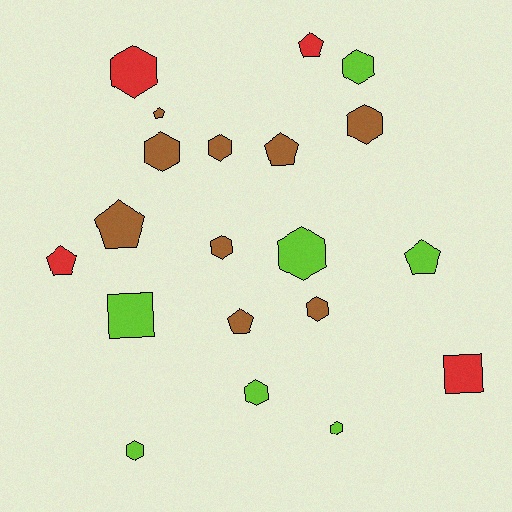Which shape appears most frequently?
Hexagon, with 11 objects.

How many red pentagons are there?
There are 2 red pentagons.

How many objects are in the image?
There are 20 objects.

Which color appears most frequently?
Brown, with 9 objects.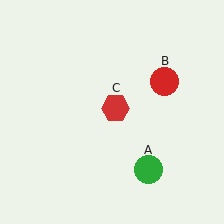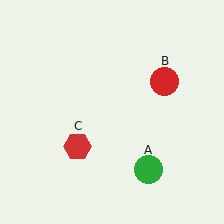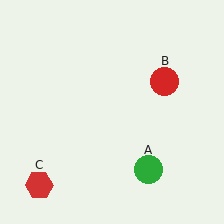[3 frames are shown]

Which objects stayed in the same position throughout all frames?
Green circle (object A) and red circle (object B) remained stationary.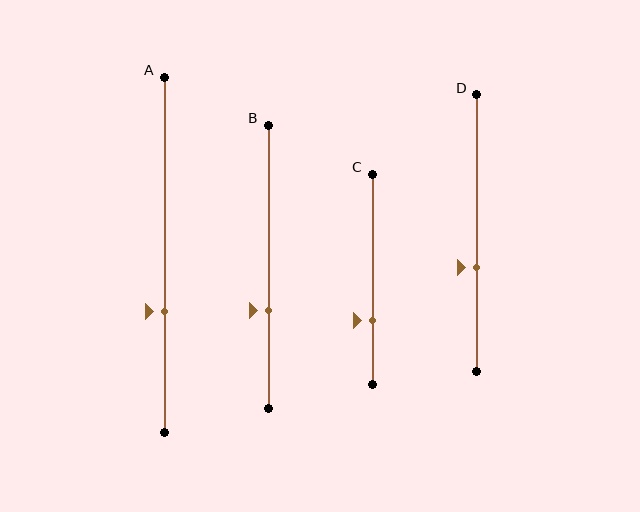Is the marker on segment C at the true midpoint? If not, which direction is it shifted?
No, the marker on segment C is shifted downward by about 19% of the segment length.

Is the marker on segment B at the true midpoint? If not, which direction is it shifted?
No, the marker on segment B is shifted downward by about 15% of the segment length.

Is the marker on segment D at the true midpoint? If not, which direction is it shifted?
No, the marker on segment D is shifted downward by about 13% of the segment length.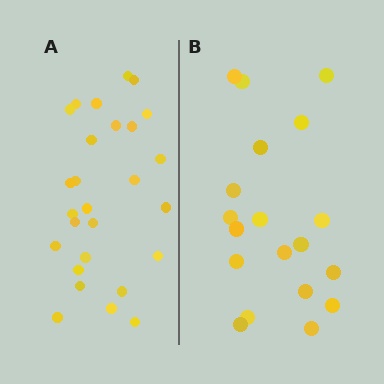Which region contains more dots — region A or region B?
Region A (the left region) has more dots.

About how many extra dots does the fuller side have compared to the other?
Region A has roughly 8 or so more dots than region B.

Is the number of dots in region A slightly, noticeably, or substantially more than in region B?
Region A has noticeably more, but not dramatically so. The ratio is roughly 1.4 to 1.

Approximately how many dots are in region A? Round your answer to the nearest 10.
About 30 dots. (The exact count is 27, which rounds to 30.)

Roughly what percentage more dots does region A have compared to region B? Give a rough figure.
About 40% more.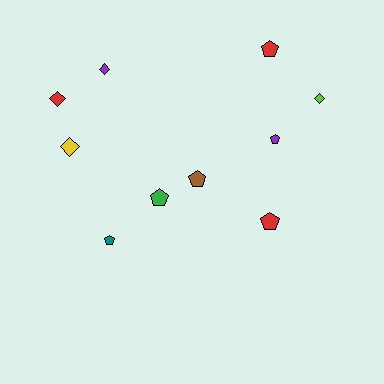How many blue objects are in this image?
There are no blue objects.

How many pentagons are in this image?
There are 6 pentagons.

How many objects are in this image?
There are 10 objects.